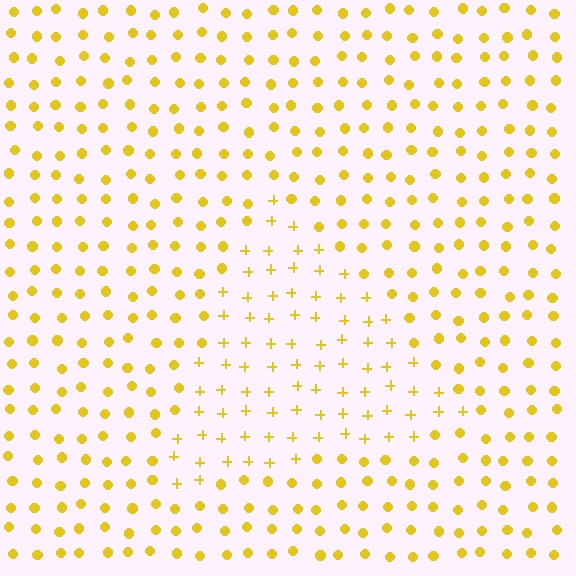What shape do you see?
I see a triangle.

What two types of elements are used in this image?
The image uses plus signs inside the triangle region and circles outside it.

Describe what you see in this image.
The image is filled with small yellow elements arranged in a uniform grid. A triangle-shaped region contains plus signs, while the surrounding area contains circles. The boundary is defined purely by the change in element shape.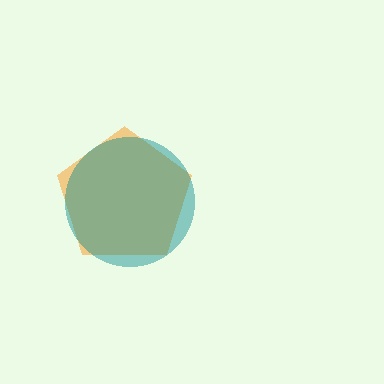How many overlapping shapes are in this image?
There are 2 overlapping shapes in the image.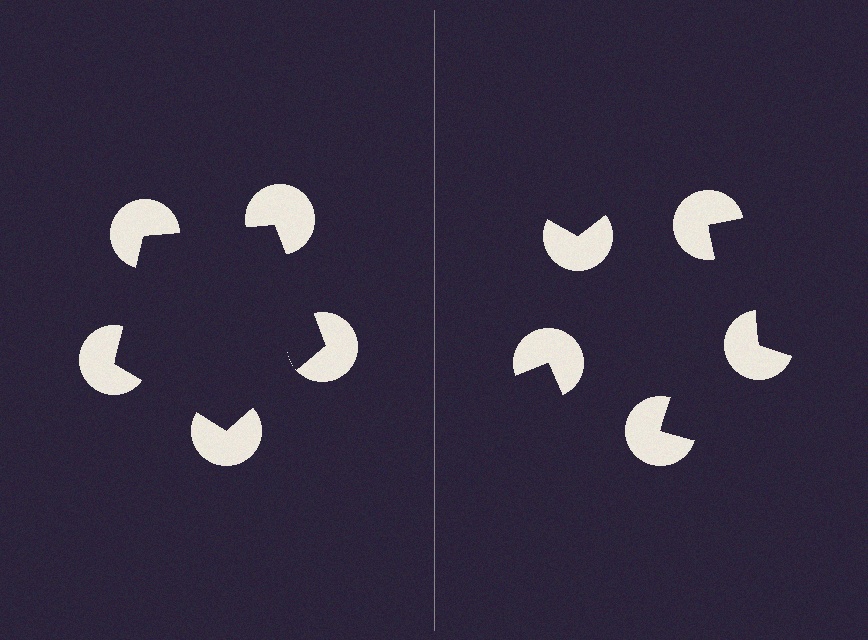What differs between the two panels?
The pac-man discs are positioned identically on both sides; only the wedge orientations differ. On the left they align to a pentagon; on the right they are misaligned.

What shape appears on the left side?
An illusory pentagon.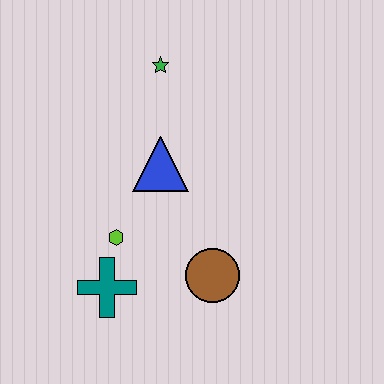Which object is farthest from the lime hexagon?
The green star is farthest from the lime hexagon.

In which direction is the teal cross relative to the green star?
The teal cross is below the green star.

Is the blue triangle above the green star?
No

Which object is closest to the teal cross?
The lime hexagon is closest to the teal cross.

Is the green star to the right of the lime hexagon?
Yes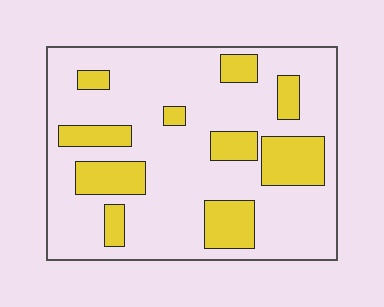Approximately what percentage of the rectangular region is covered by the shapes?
Approximately 25%.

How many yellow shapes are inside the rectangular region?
10.